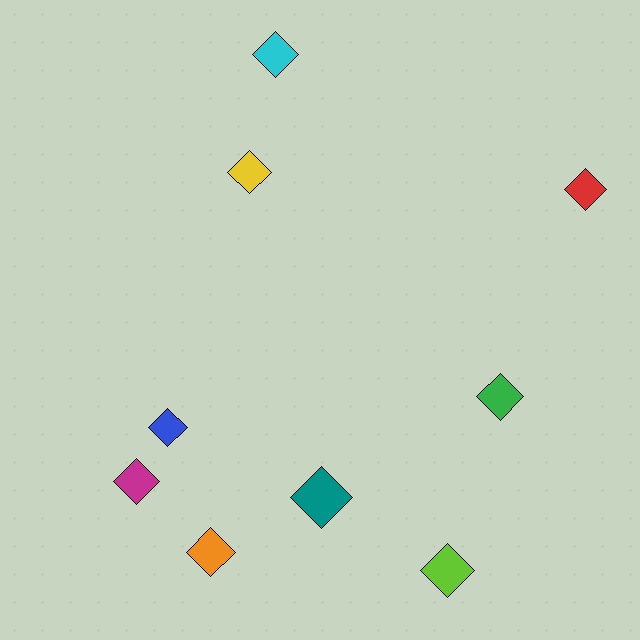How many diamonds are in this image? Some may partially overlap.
There are 9 diamonds.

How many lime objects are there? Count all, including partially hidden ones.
There is 1 lime object.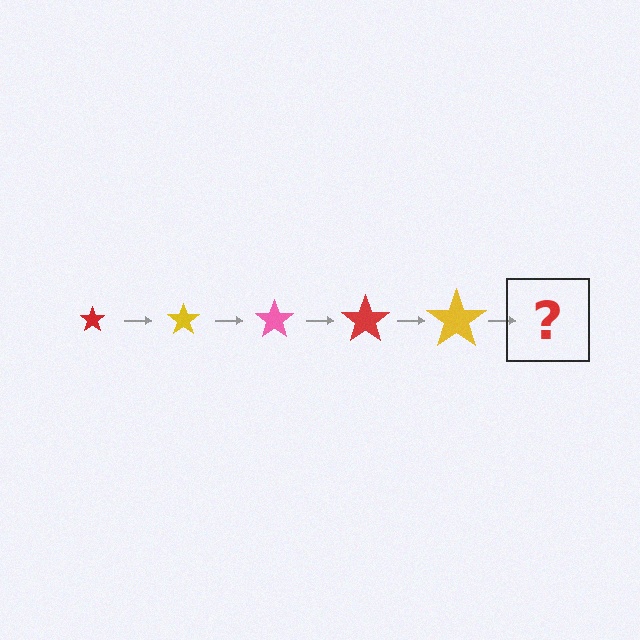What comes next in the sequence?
The next element should be a pink star, larger than the previous one.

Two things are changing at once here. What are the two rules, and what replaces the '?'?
The two rules are that the star grows larger each step and the color cycles through red, yellow, and pink. The '?' should be a pink star, larger than the previous one.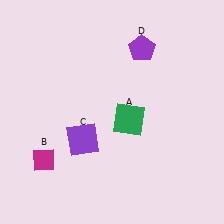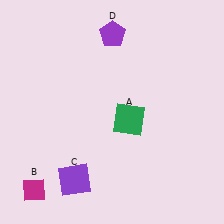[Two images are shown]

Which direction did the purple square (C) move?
The purple square (C) moved down.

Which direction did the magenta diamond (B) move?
The magenta diamond (B) moved down.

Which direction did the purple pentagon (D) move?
The purple pentagon (D) moved left.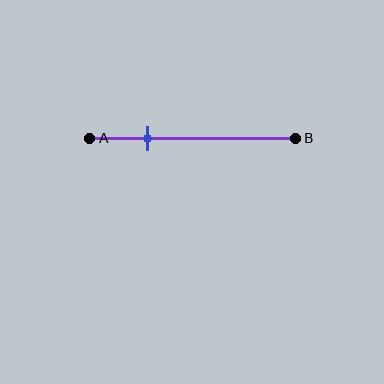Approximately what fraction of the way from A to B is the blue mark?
The blue mark is approximately 30% of the way from A to B.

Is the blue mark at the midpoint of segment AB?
No, the mark is at about 30% from A, not at the 50% midpoint.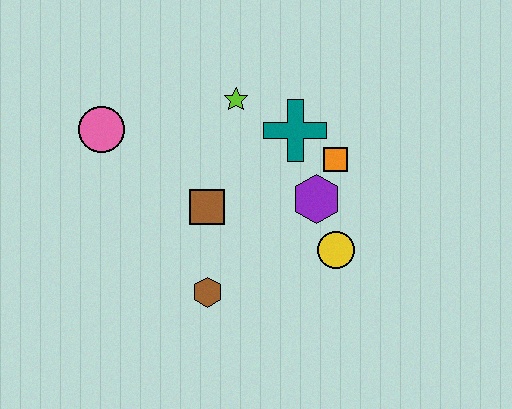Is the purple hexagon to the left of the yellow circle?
Yes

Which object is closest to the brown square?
The brown hexagon is closest to the brown square.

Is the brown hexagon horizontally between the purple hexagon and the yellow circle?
No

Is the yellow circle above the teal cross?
No